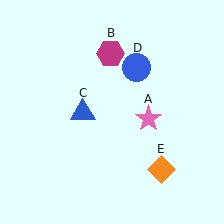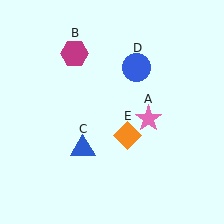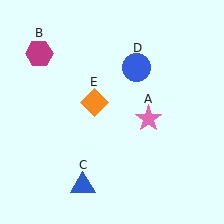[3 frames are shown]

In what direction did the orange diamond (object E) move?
The orange diamond (object E) moved up and to the left.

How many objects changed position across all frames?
3 objects changed position: magenta hexagon (object B), blue triangle (object C), orange diamond (object E).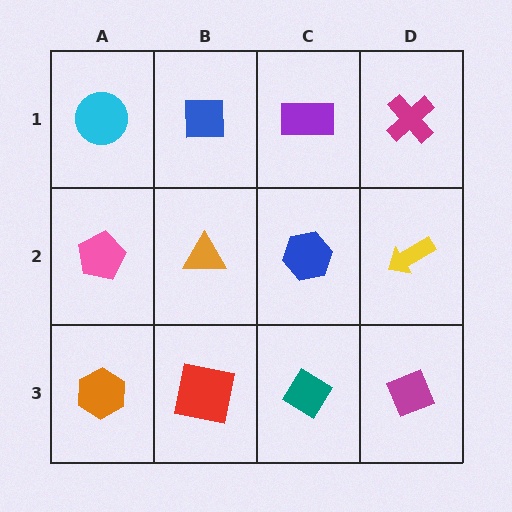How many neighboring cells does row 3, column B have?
3.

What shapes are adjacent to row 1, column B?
An orange triangle (row 2, column B), a cyan circle (row 1, column A), a purple rectangle (row 1, column C).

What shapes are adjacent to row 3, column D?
A yellow arrow (row 2, column D), a teal diamond (row 3, column C).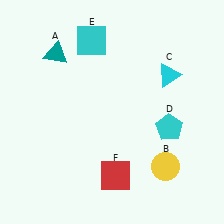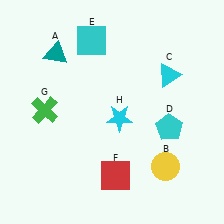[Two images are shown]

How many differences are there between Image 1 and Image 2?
There are 2 differences between the two images.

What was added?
A green cross (G), a cyan star (H) were added in Image 2.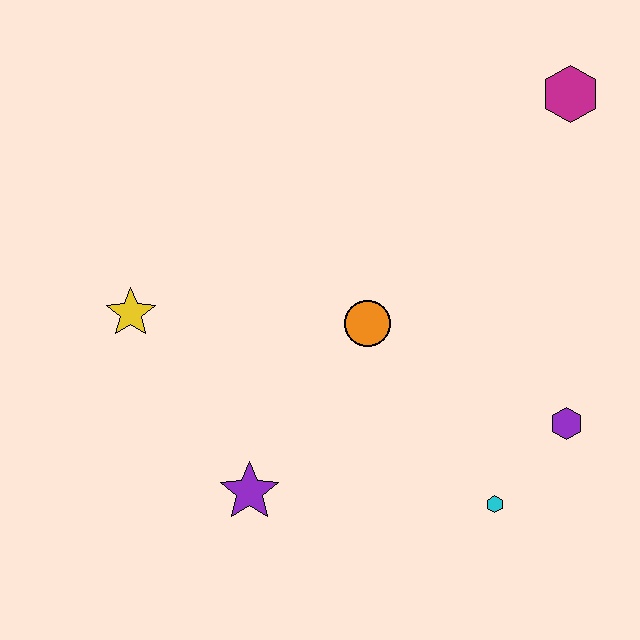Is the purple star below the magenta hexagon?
Yes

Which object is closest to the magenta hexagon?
The orange circle is closest to the magenta hexagon.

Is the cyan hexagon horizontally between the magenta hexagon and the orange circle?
Yes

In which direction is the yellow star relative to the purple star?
The yellow star is above the purple star.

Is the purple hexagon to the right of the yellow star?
Yes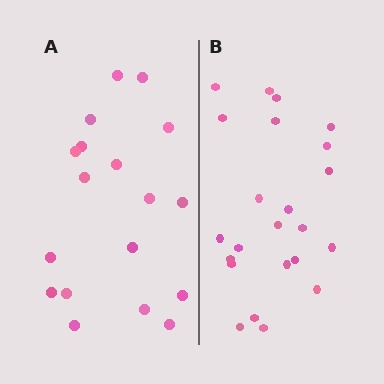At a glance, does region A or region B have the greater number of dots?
Region B (the right region) has more dots.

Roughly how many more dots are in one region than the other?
Region B has about 5 more dots than region A.